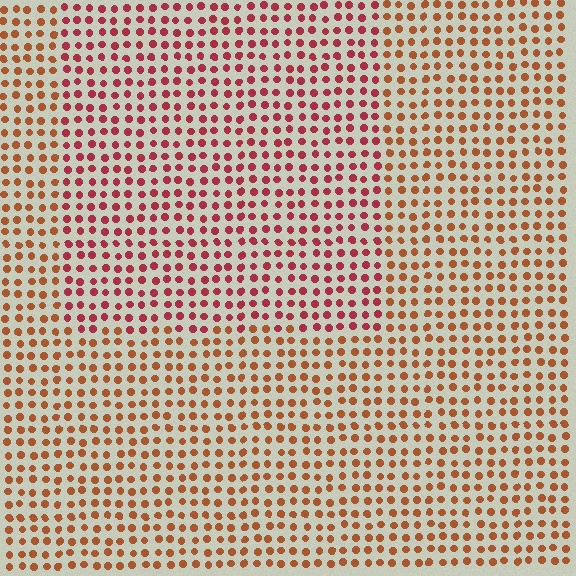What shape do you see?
I see a rectangle.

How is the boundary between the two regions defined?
The boundary is defined purely by a slight shift in hue (about 31 degrees). Spacing, size, and orientation are identical on both sides.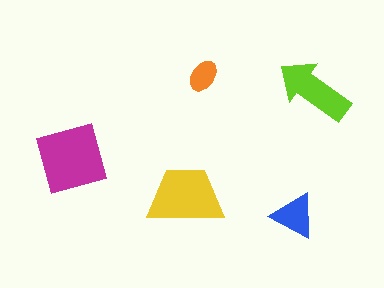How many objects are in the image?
There are 5 objects in the image.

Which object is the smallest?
The orange ellipse.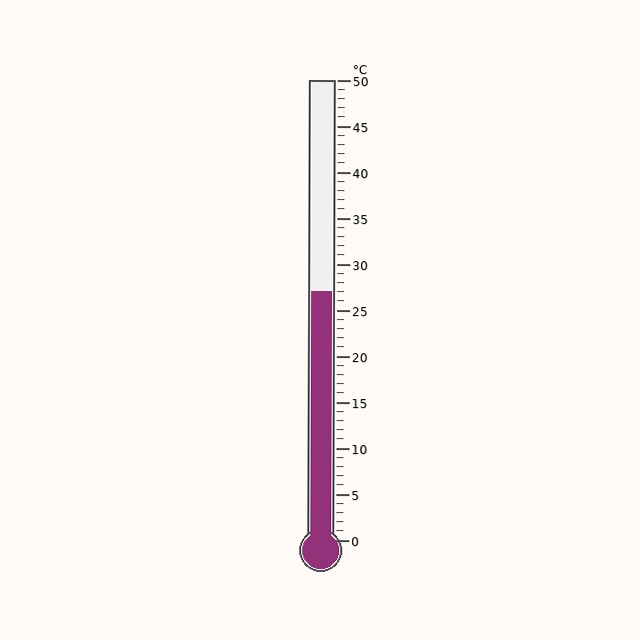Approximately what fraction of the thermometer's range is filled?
The thermometer is filled to approximately 55% of its range.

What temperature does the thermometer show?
The thermometer shows approximately 27°C.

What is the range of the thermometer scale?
The thermometer scale ranges from 0°C to 50°C.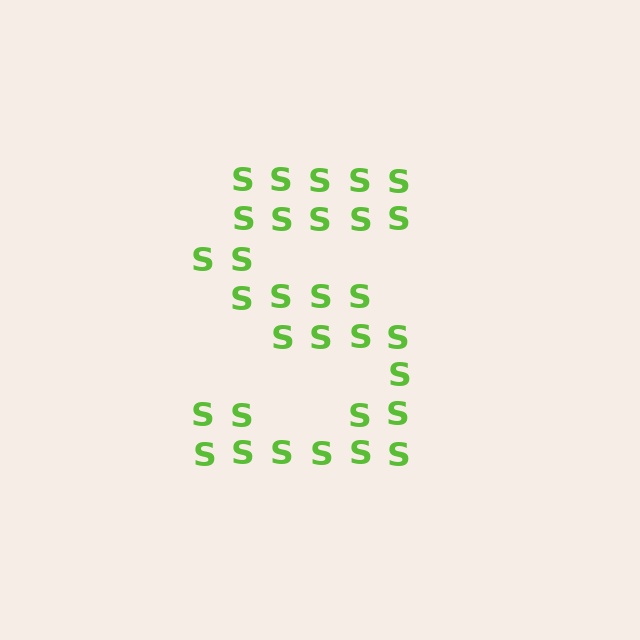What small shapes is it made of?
It is made of small letter S's.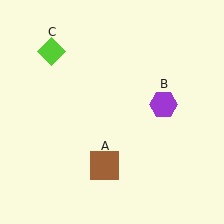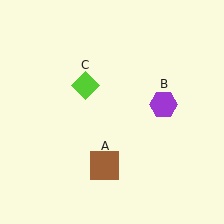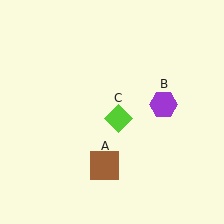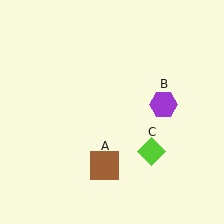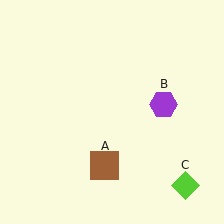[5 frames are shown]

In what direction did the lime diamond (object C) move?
The lime diamond (object C) moved down and to the right.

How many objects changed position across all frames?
1 object changed position: lime diamond (object C).